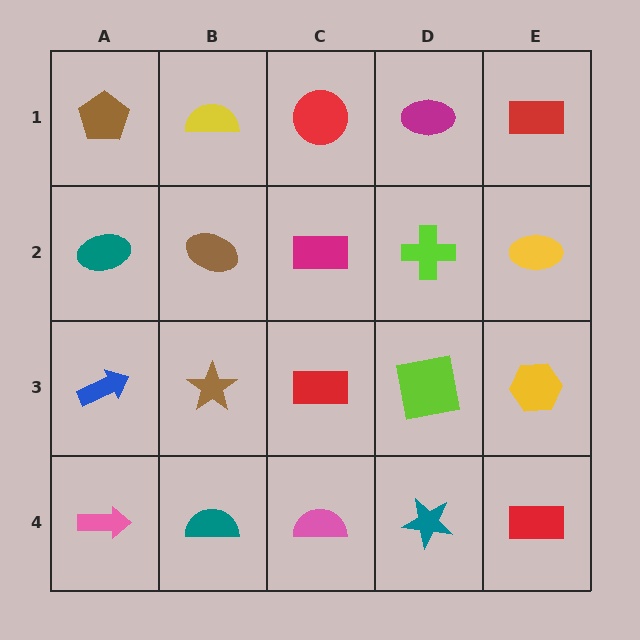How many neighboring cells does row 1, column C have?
3.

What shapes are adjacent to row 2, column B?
A yellow semicircle (row 1, column B), a brown star (row 3, column B), a teal ellipse (row 2, column A), a magenta rectangle (row 2, column C).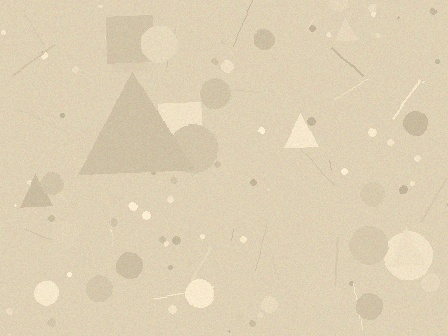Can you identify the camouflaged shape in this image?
The camouflaged shape is a triangle.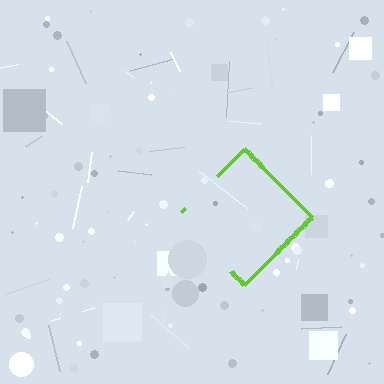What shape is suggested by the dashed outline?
The dashed outline suggests a diamond.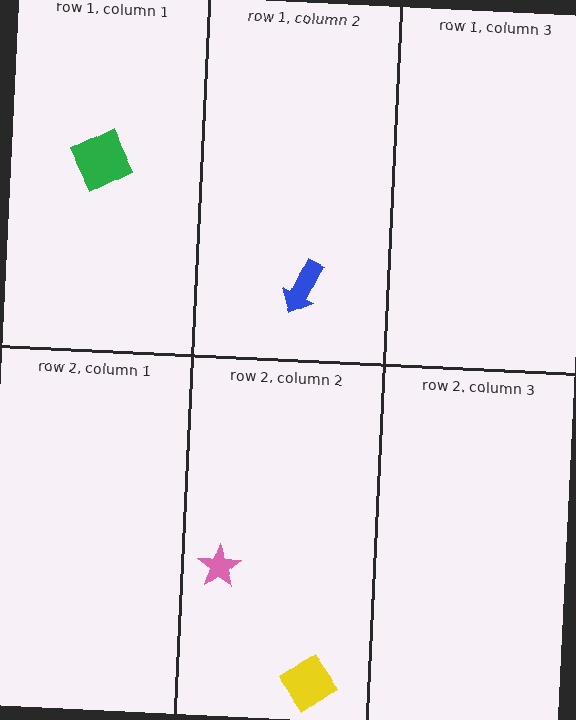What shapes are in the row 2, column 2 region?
The pink star, the yellow diamond.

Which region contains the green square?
The row 1, column 1 region.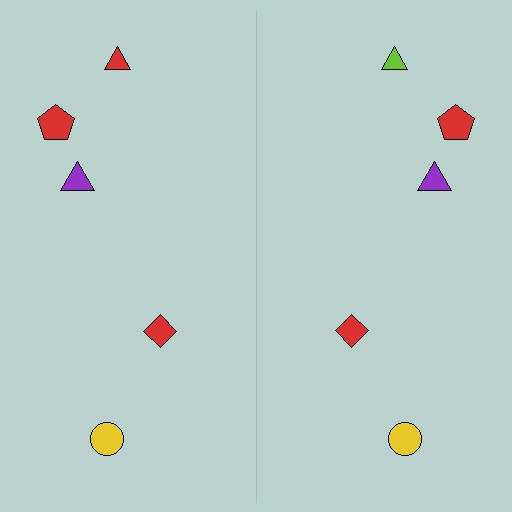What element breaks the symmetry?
The lime triangle on the right side breaks the symmetry — its mirror counterpart is red.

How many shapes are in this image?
There are 10 shapes in this image.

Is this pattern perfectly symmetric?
No, the pattern is not perfectly symmetric. The lime triangle on the right side breaks the symmetry — its mirror counterpart is red.